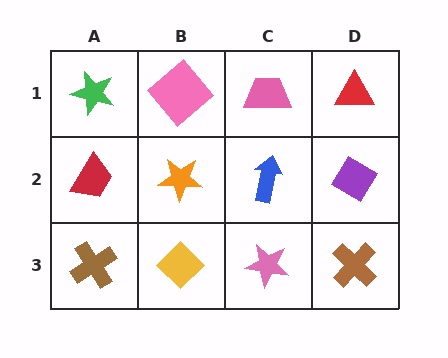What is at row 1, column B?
A pink diamond.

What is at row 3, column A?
A brown cross.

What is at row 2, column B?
An orange star.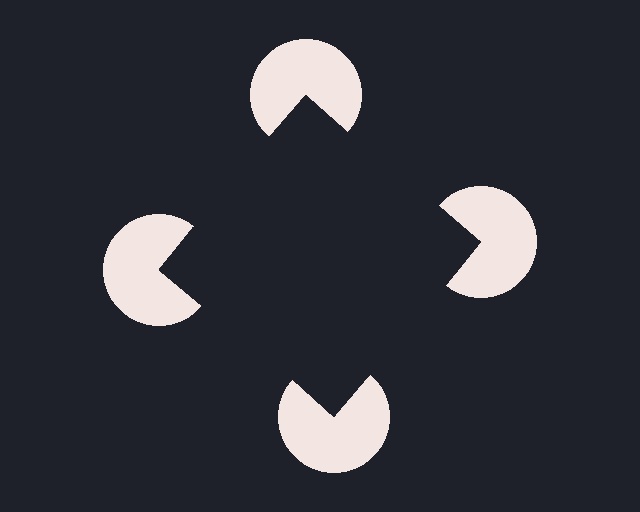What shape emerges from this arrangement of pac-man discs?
An illusory square — its edges are inferred from the aligned wedge cuts in the pac-man discs, not physically drawn.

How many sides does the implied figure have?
4 sides.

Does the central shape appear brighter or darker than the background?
It typically appears slightly darker than the background, even though no actual brightness change is drawn.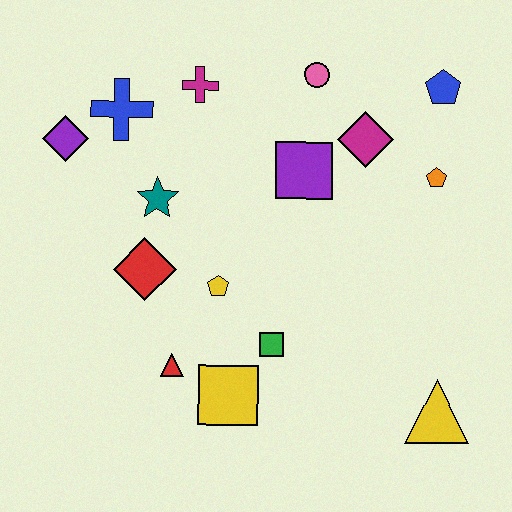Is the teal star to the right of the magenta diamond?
No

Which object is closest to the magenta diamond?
The purple square is closest to the magenta diamond.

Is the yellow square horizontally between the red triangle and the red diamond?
No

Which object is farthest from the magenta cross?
The yellow triangle is farthest from the magenta cross.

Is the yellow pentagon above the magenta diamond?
No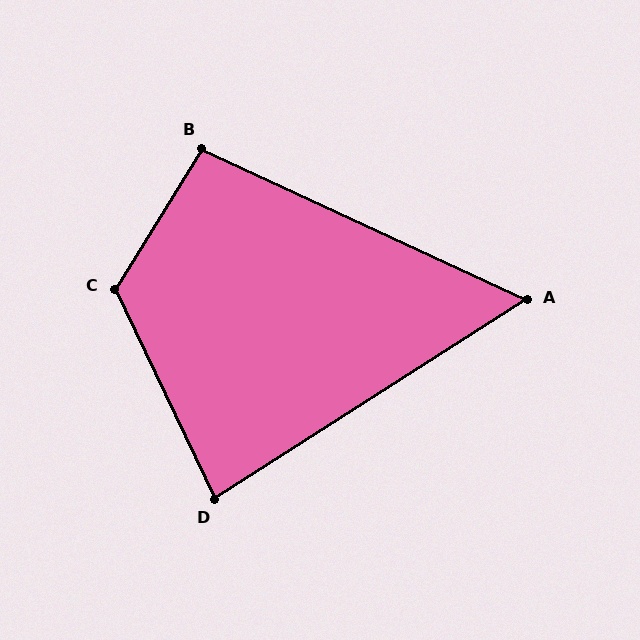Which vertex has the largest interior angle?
C, at approximately 123 degrees.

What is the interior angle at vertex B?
Approximately 97 degrees (obtuse).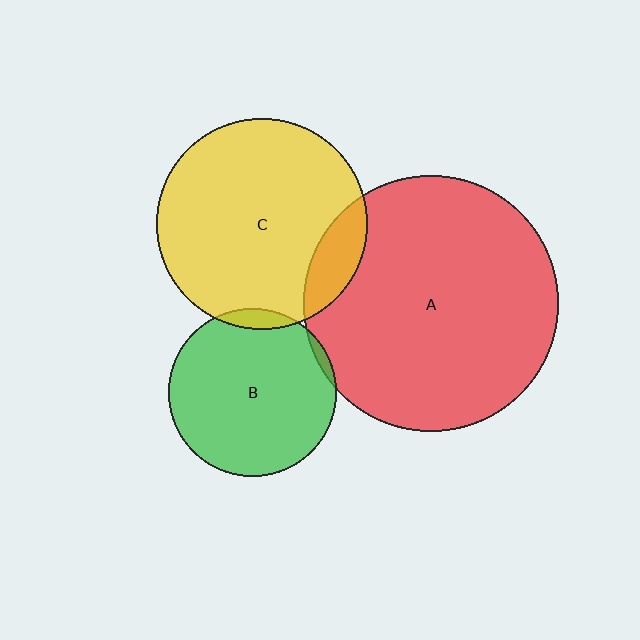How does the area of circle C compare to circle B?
Approximately 1.6 times.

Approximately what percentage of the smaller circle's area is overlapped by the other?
Approximately 5%.